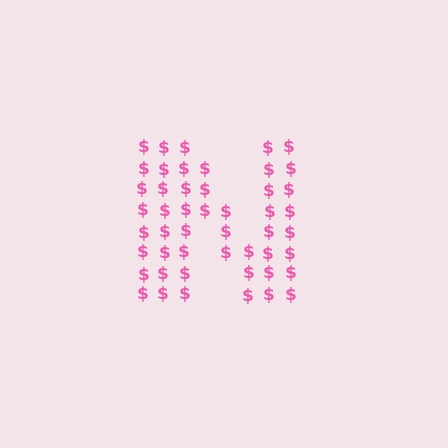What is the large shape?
The large shape is the letter N.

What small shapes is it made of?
It is made of small dollar signs.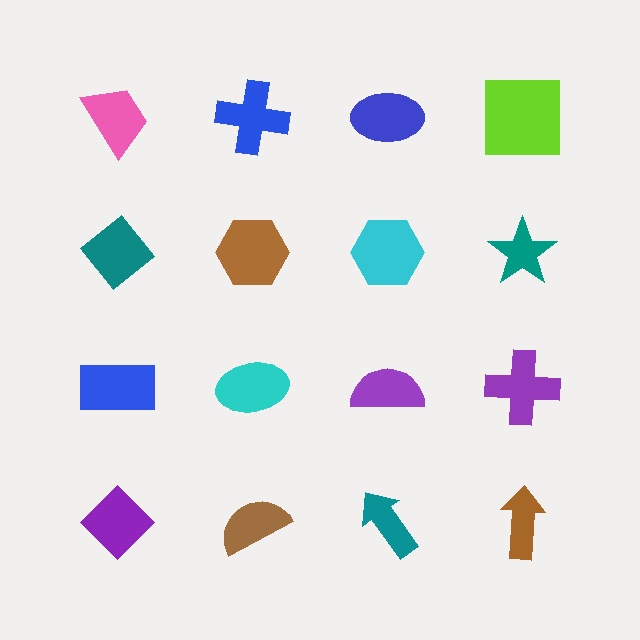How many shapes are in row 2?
4 shapes.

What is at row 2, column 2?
A brown hexagon.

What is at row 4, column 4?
A brown arrow.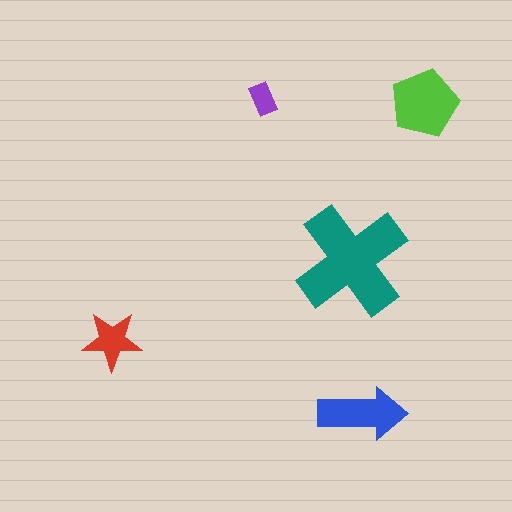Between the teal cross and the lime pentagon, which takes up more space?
The teal cross.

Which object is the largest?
The teal cross.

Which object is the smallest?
The purple rectangle.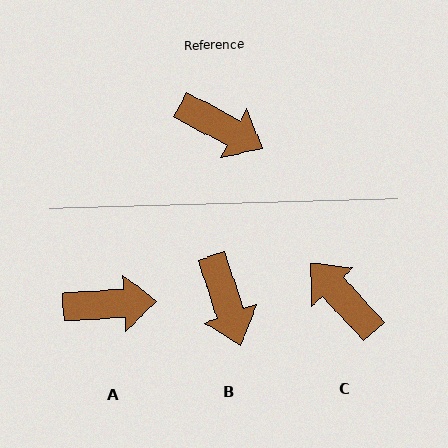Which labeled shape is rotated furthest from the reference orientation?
C, about 161 degrees away.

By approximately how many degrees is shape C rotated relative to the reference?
Approximately 161 degrees counter-clockwise.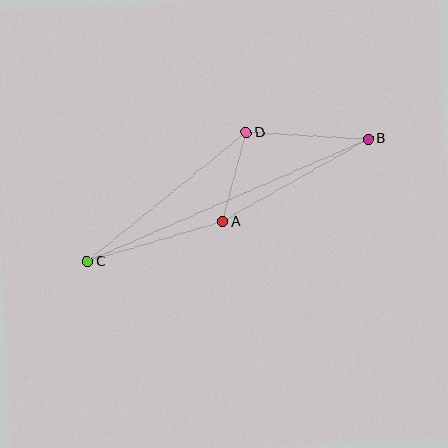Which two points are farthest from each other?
Points B and C are farthest from each other.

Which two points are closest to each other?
Points A and D are closest to each other.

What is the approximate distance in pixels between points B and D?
The distance between B and D is approximately 122 pixels.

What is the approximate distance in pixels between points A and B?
The distance between A and B is approximately 167 pixels.